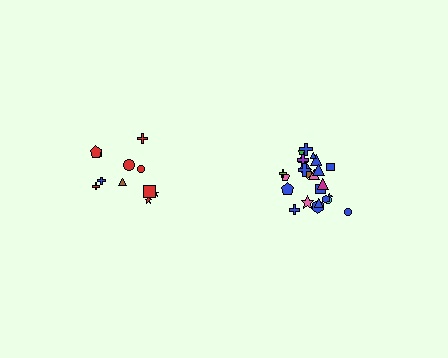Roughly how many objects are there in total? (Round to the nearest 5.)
Roughly 35 objects in total.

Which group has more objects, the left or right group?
The right group.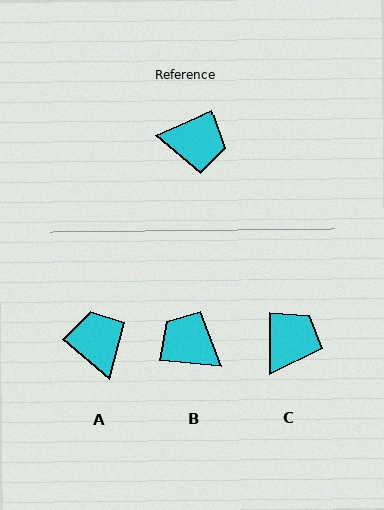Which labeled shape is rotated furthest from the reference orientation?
B, about 151 degrees away.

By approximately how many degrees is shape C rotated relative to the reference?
Approximately 66 degrees counter-clockwise.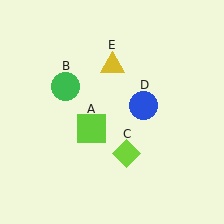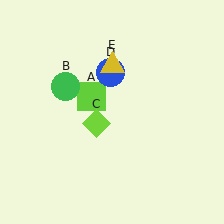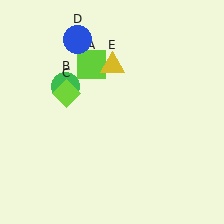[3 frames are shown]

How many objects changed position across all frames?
3 objects changed position: lime square (object A), lime diamond (object C), blue circle (object D).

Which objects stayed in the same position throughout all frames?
Green circle (object B) and yellow triangle (object E) remained stationary.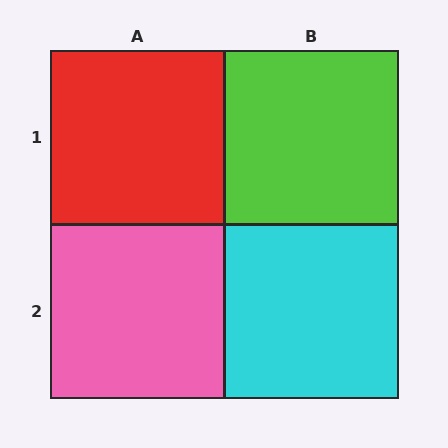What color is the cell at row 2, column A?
Pink.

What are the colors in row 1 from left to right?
Red, lime.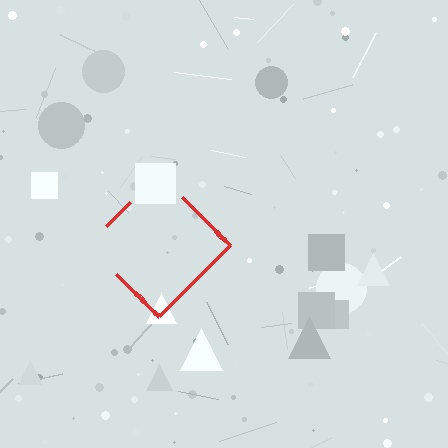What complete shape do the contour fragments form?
The contour fragments form a diamond.